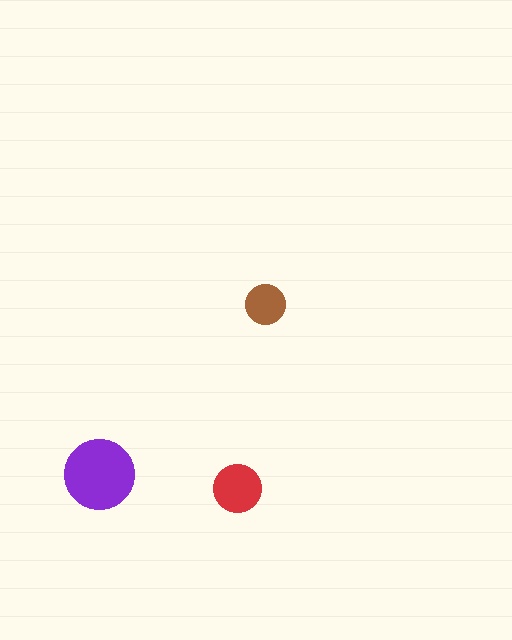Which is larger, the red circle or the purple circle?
The purple one.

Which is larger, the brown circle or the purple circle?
The purple one.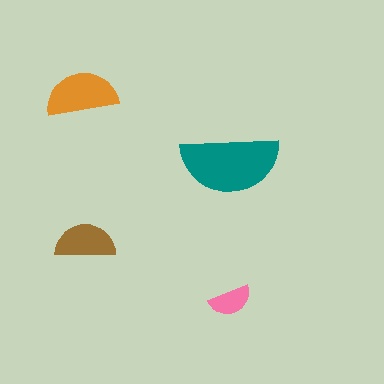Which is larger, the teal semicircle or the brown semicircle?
The teal one.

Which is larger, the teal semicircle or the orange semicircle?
The teal one.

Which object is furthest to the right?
The pink semicircle is rightmost.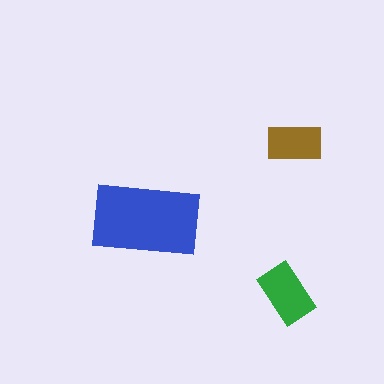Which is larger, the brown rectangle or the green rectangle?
The green one.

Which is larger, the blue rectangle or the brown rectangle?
The blue one.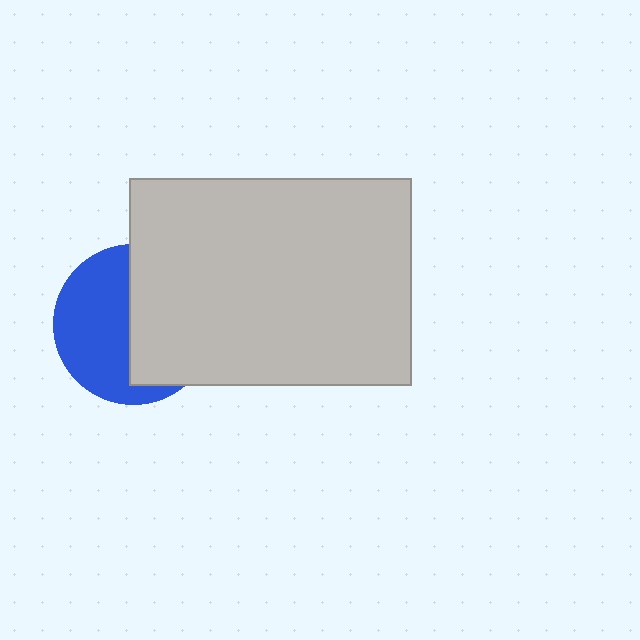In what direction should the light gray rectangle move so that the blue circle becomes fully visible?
The light gray rectangle should move right. That is the shortest direction to clear the overlap and leave the blue circle fully visible.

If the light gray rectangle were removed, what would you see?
You would see the complete blue circle.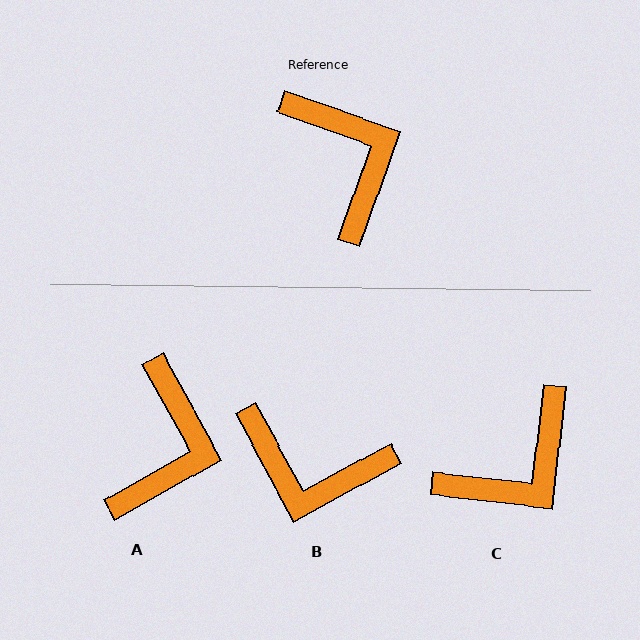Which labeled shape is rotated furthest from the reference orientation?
B, about 132 degrees away.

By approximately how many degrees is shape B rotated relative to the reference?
Approximately 132 degrees clockwise.